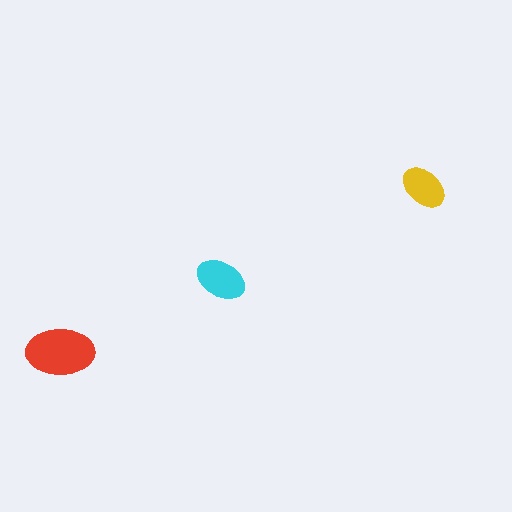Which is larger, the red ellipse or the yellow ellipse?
The red one.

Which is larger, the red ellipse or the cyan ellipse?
The red one.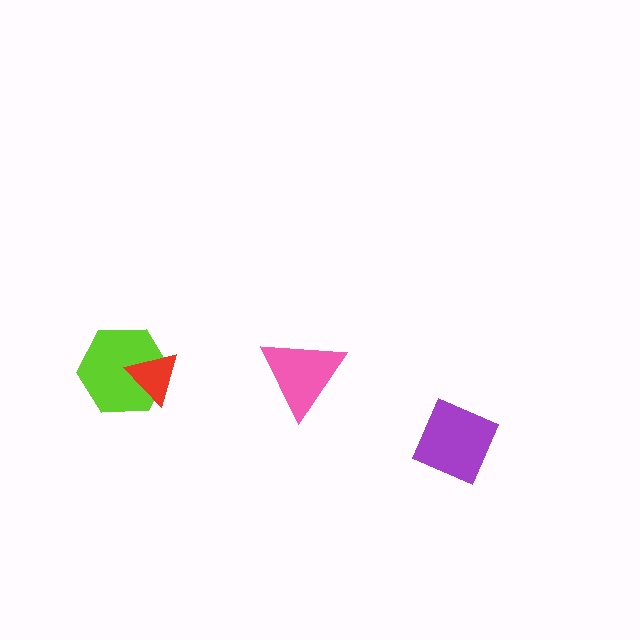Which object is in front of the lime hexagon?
The red triangle is in front of the lime hexagon.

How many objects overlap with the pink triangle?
0 objects overlap with the pink triangle.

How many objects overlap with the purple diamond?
0 objects overlap with the purple diamond.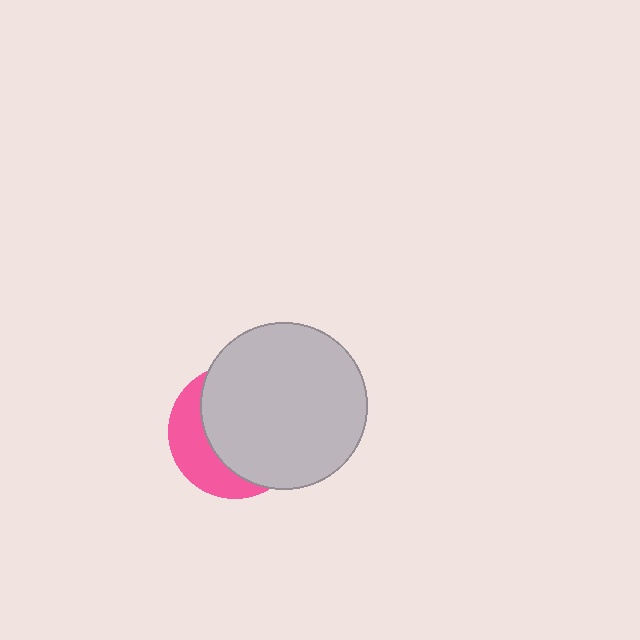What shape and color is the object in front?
The object in front is a light gray circle.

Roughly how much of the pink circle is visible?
A small part of it is visible (roughly 32%).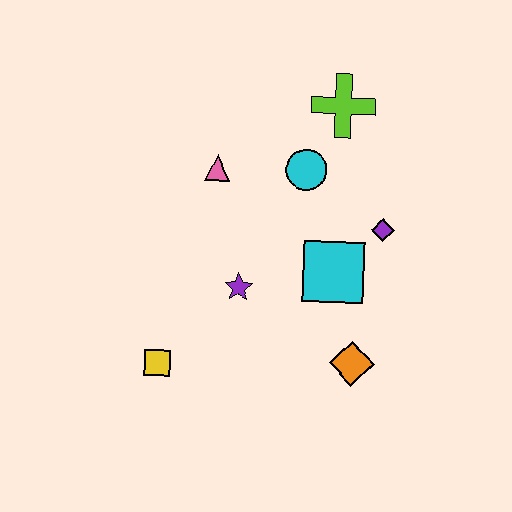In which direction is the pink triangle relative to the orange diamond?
The pink triangle is above the orange diamond.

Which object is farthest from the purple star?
The lime cross is farthest from the purple star.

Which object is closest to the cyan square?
The purple diamond is closest to the cyan square.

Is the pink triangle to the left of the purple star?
Yes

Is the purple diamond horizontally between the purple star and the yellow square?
No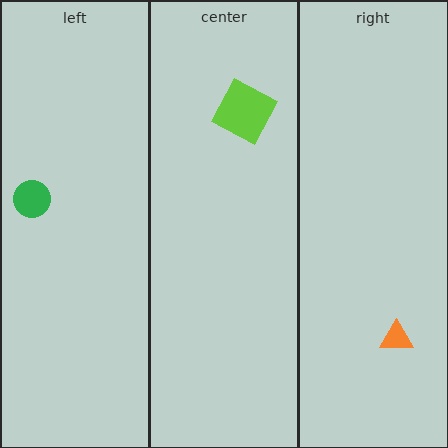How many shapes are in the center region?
1.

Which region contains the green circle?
The left region.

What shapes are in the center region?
The lime square.